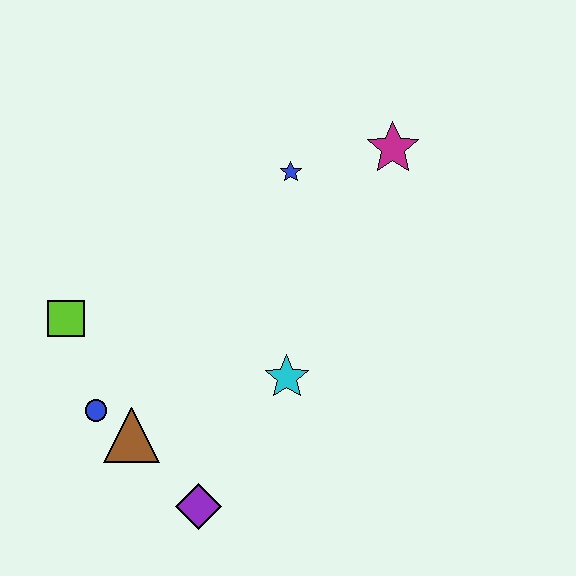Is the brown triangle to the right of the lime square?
Yes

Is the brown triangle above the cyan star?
No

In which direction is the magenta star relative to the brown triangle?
The magenta star is above the brown triangle.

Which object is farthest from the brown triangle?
The magenta star is farthest from the brown triangle.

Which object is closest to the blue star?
The magenta star is closest to the blue star.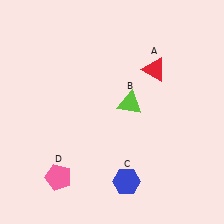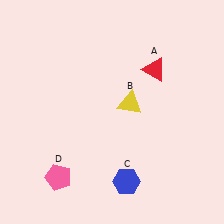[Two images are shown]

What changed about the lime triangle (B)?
In Image 1, B is lime. In Image 2, it changed to yellow.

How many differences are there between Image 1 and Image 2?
There is 1 difference between the two images.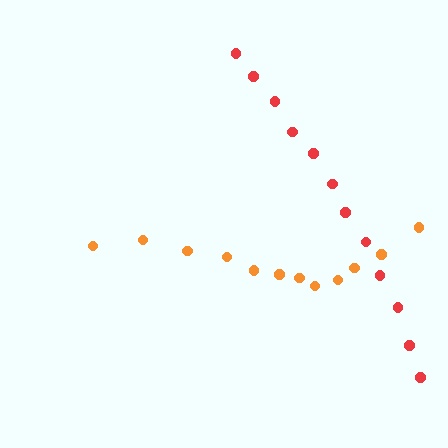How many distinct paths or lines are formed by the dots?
There are 2 distinct paths.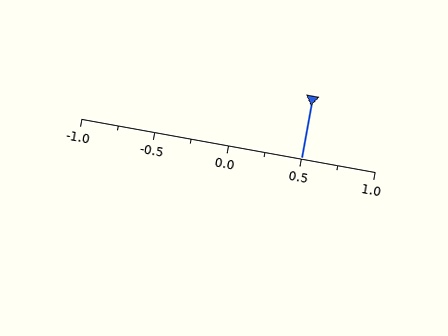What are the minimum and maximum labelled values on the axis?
The axis runs from -1.0 to 1.0.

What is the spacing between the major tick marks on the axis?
The major ticks are spaced 0.5 apart.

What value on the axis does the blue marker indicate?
The marker indicates approximately 0.5.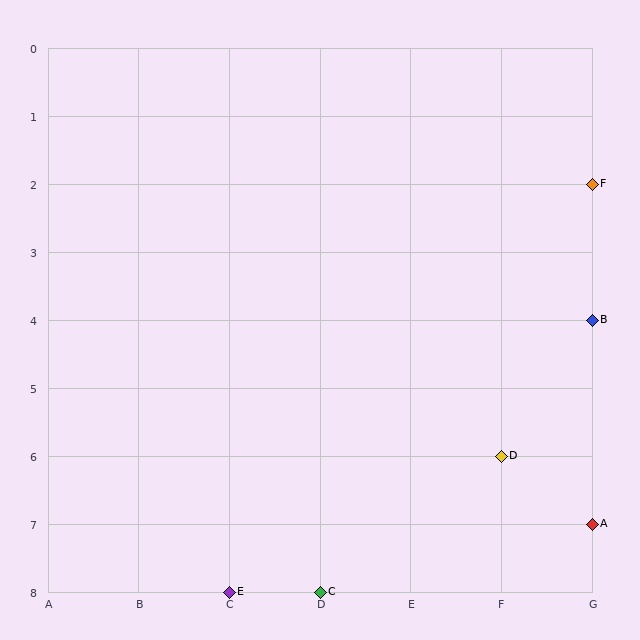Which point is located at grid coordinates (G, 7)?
Point A is at (G, 7).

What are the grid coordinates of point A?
Point A is at grid coordinates (G, 7).